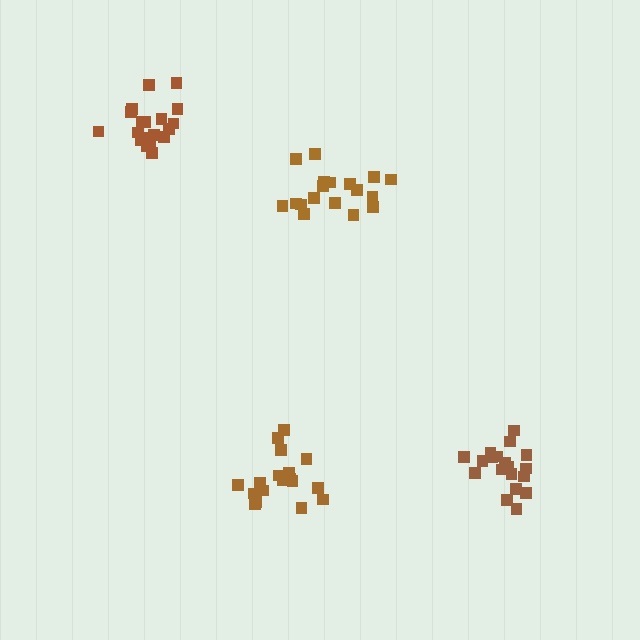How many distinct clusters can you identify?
There are 4 distinct clusters.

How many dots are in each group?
Group 1: 18 dots, Group 2: 18 dots, Group 3: 19 dots, Group 4: 19 dots (74 total).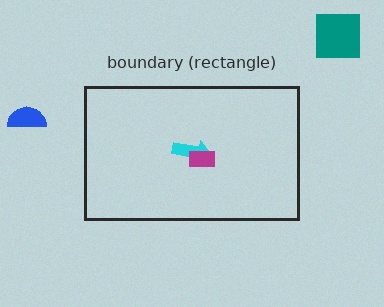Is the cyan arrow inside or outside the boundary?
Inside.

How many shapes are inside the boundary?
2 inside, 2 outside.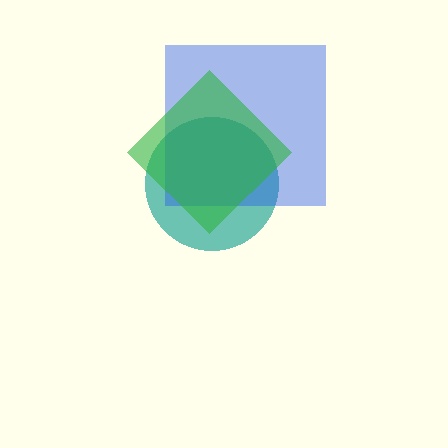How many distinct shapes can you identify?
There are 3 distinct shapes: a teal circle, a blue square, a green diamond.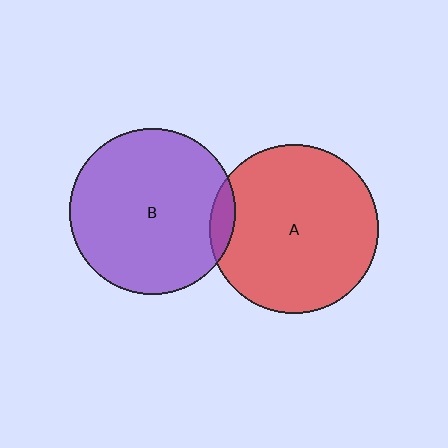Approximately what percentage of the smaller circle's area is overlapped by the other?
Approximately 5%.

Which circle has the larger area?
Circle A (red).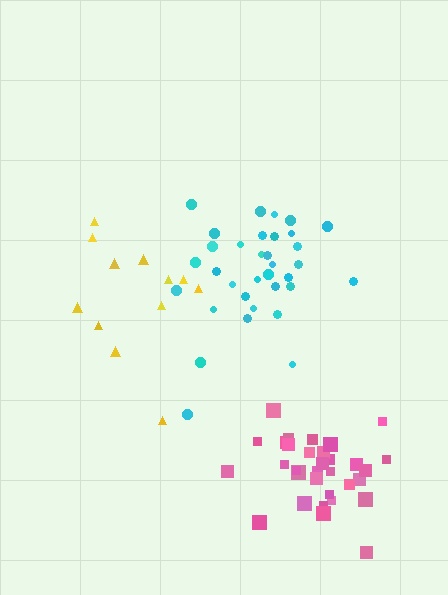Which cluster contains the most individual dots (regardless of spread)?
Cyan (34).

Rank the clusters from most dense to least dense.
pink, cyan, yellow.